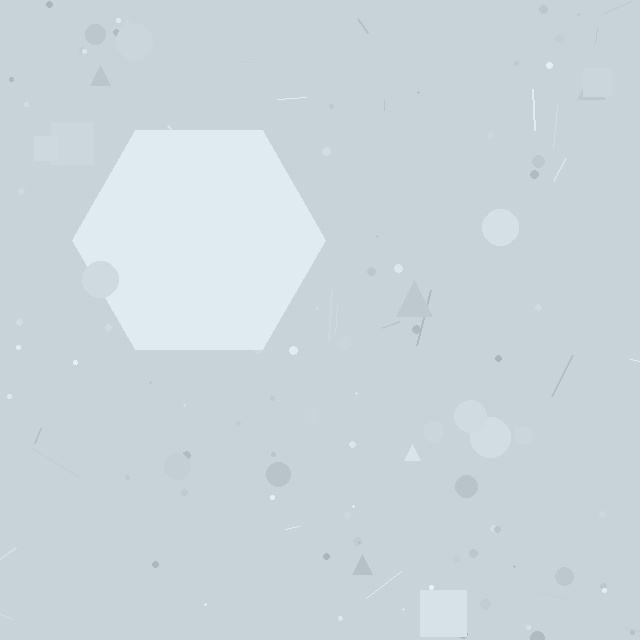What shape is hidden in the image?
A hexagon is hidden in the image.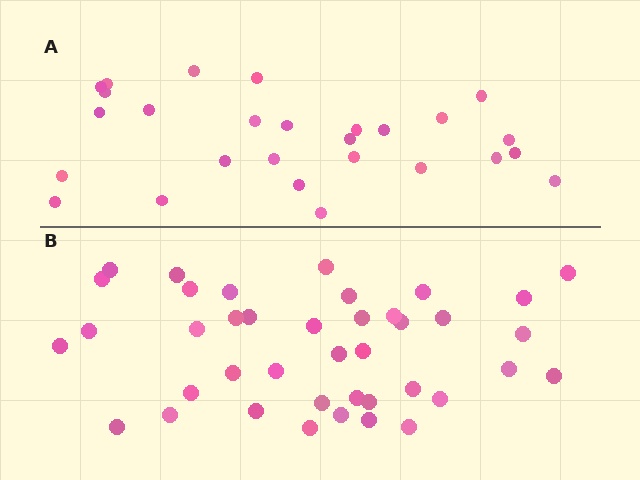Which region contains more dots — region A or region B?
Region B (the bottom region) has more dots.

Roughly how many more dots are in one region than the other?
Region B has approximately 15 more dots than region A.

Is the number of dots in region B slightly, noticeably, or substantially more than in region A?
Region B has substantially more. The ratio is roughly 1.5 to 1.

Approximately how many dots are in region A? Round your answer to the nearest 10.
About 30 dots. (The exact count is 27, which rounds to 30.)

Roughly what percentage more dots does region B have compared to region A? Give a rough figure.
About 50% more.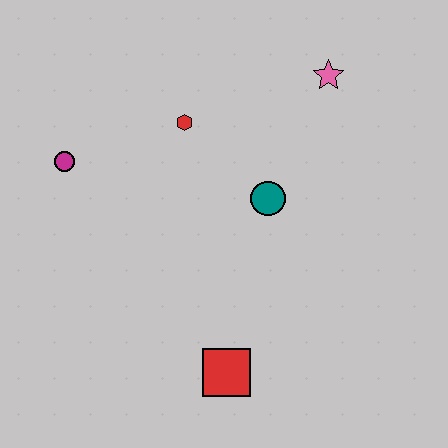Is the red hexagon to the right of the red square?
No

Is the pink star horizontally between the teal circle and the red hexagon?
No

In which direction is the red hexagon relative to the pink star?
The red hexagon is to the left of the pink star.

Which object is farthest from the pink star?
The red square is farthest from the pink star.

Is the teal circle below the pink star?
Yes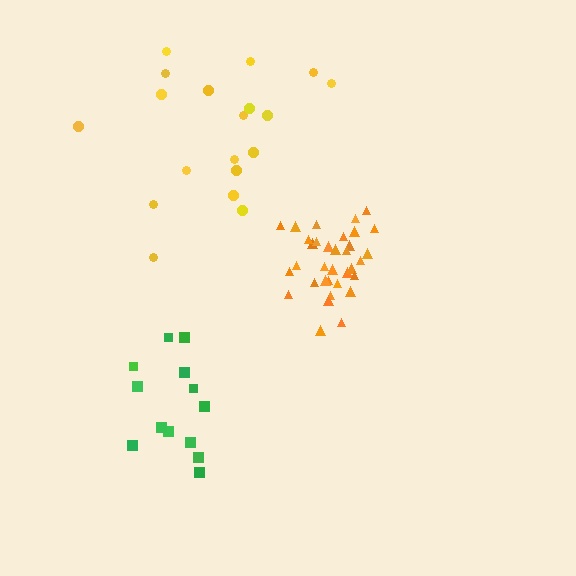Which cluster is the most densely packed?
Orange.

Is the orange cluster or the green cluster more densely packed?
Orange.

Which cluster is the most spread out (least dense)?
Yellow.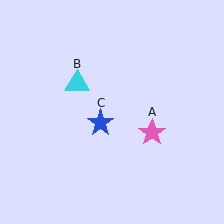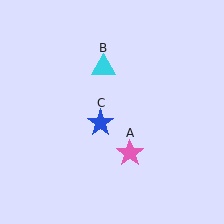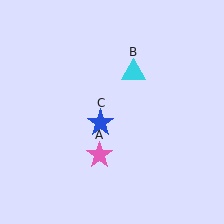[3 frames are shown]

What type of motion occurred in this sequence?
The pink star (object A), cyan triangle (object B) rotated clockwise around the center of the scene.